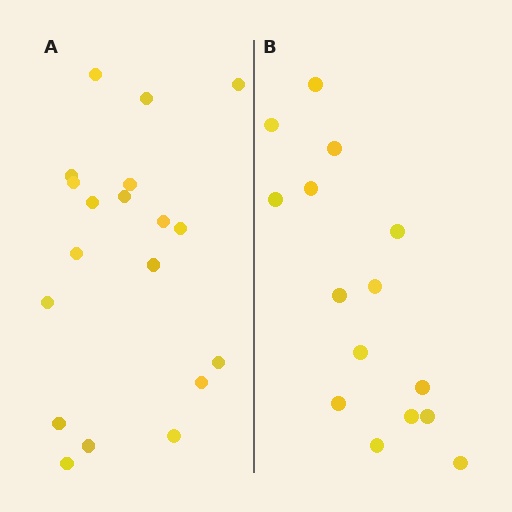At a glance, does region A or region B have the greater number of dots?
Region A (the left region) has more dots.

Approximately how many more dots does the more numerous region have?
Region A has about 4 more dots than region B.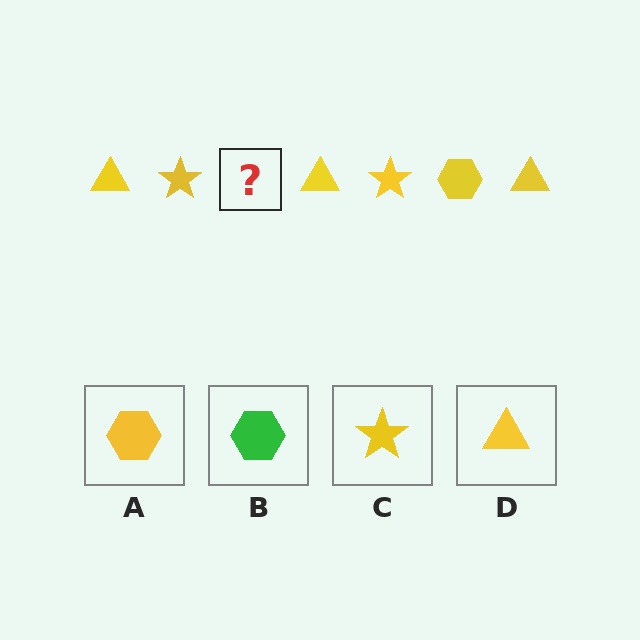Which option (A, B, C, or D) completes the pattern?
A.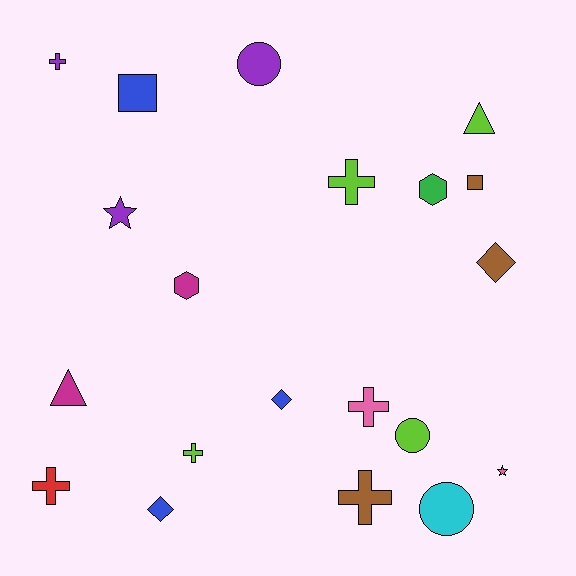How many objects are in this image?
There are 20 objects.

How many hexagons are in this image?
There are 2 hexagons.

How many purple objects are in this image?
There are 3 purple objects.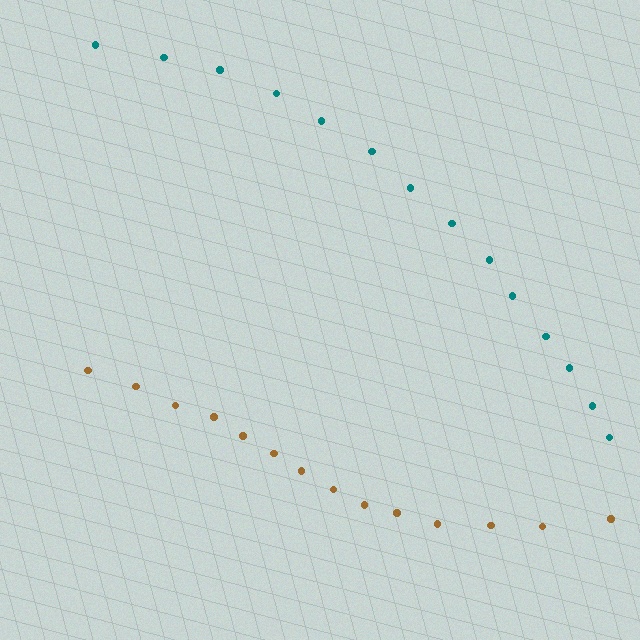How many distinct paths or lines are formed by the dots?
There are 2 distinct paths.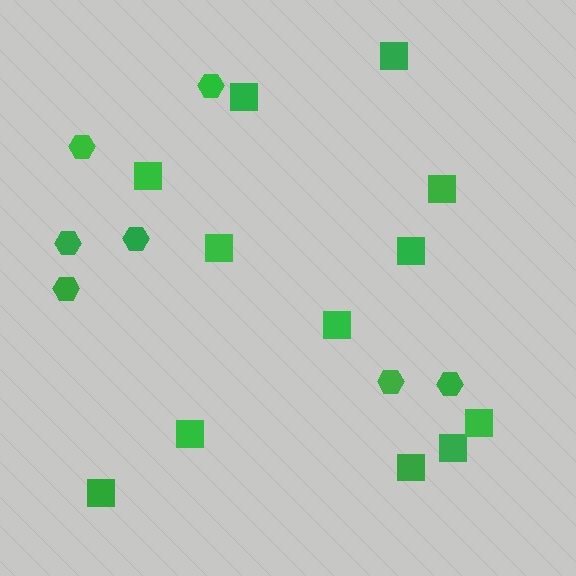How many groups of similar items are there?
There are 2 groups: one group of squares (12) and one group of hexagons (7).